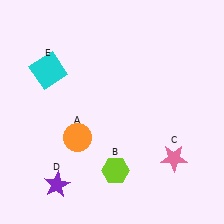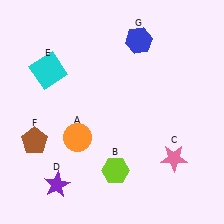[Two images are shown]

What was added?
A brown pentagon (F), a blue hexagon (G) were added in Image 2.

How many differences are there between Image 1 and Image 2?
There are 2 differences between the two images.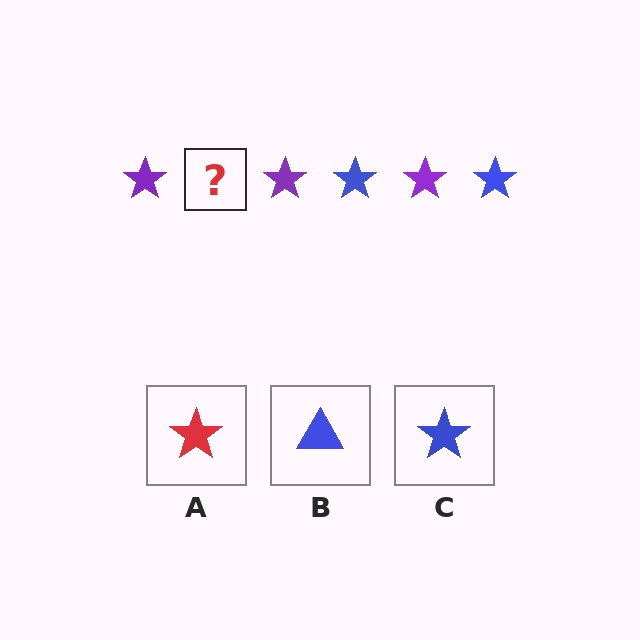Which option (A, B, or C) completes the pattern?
C.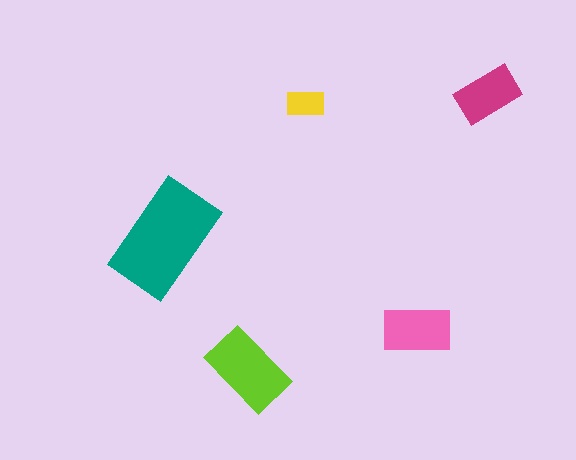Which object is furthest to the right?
The magenta rectangle is rightmost.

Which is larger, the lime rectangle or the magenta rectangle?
The lime one.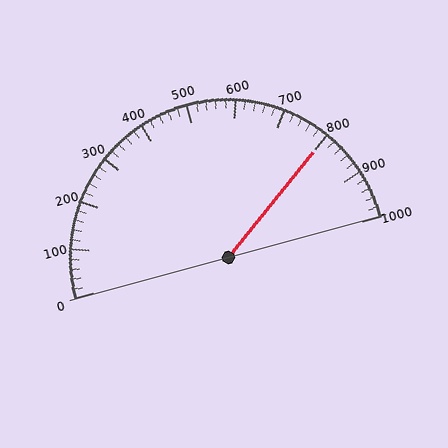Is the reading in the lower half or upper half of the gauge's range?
The reading is in the upper half of the range (0 to 1000).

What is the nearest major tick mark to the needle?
The nearest major tick mark is 800.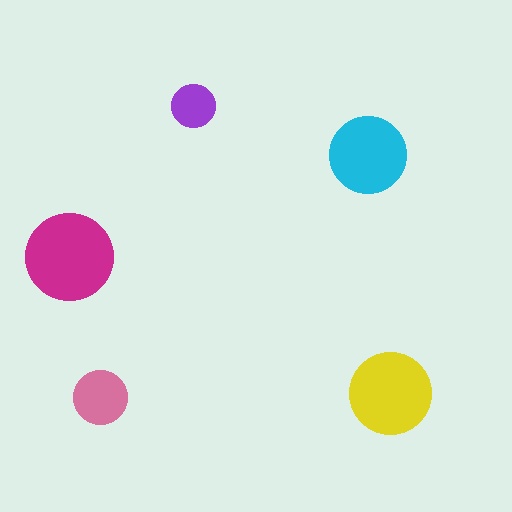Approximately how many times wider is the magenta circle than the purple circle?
About 2 times wider.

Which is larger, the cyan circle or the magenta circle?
The magenta one.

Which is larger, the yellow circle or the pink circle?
The yellow one.